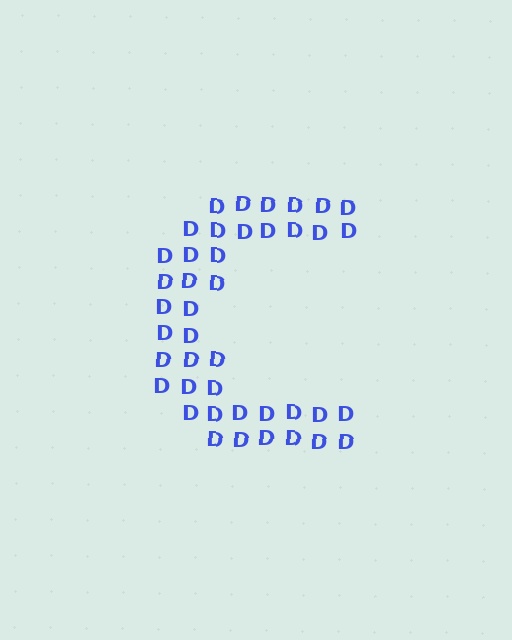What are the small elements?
The small elements are letter D's.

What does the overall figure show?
The overall figure shows the letter C.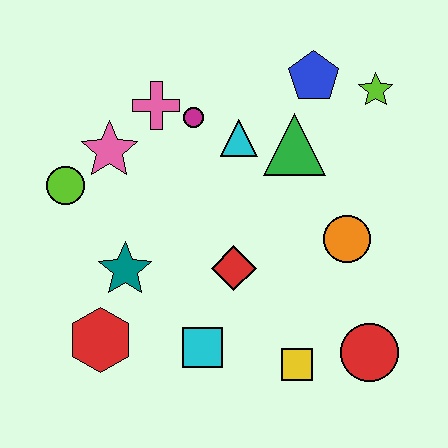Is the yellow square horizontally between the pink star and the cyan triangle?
No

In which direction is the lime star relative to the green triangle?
The lime star is to the right of the green triangle.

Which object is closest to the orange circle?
The green triangle is closest to the orange circle.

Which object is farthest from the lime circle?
The red circle is farthest from the lime circle.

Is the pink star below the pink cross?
Yes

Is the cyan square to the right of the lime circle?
Yes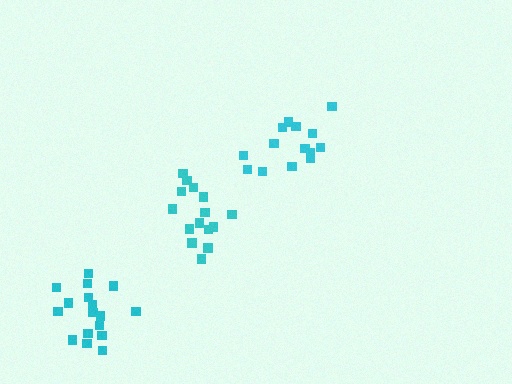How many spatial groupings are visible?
There are 3 spatial groupings.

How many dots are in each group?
Group 1: 17 dots, Group 2: 14 dots, Group 3: 15 dots (46 total).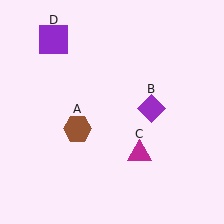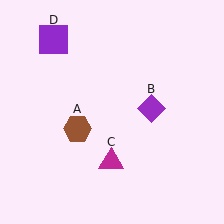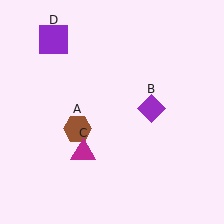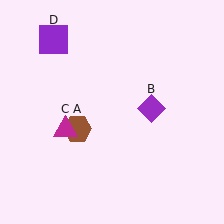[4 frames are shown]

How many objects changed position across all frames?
1 object changed position: magenta triangle (object C).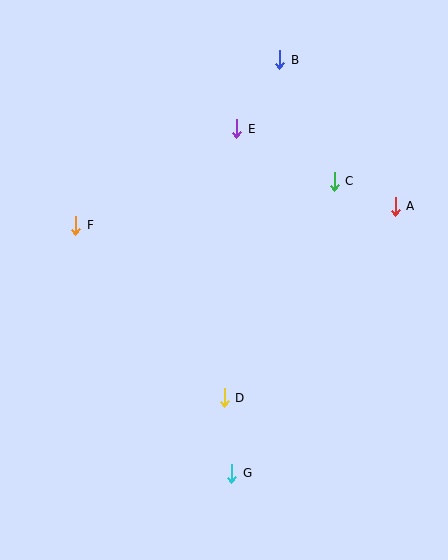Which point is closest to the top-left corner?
Point F is closest to the top-left corner.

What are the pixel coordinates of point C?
Point C is at (334, 181).